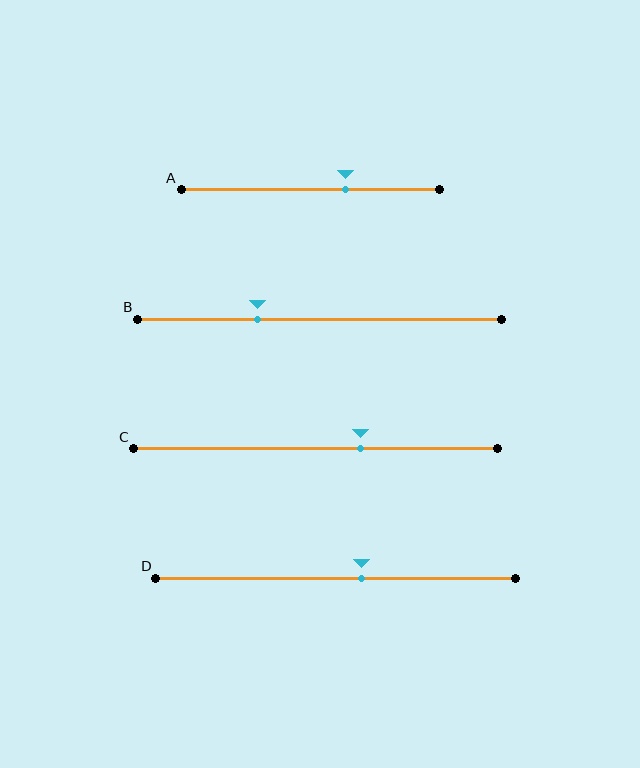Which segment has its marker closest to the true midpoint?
Segment D has its marker closest to the true midpoint.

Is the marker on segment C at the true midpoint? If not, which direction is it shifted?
No, the marker on segment C is shifted to the right by about 12% of the segment length.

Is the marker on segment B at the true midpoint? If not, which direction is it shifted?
No, the marker on segment B is shifted to the left by about 17% of the segment length.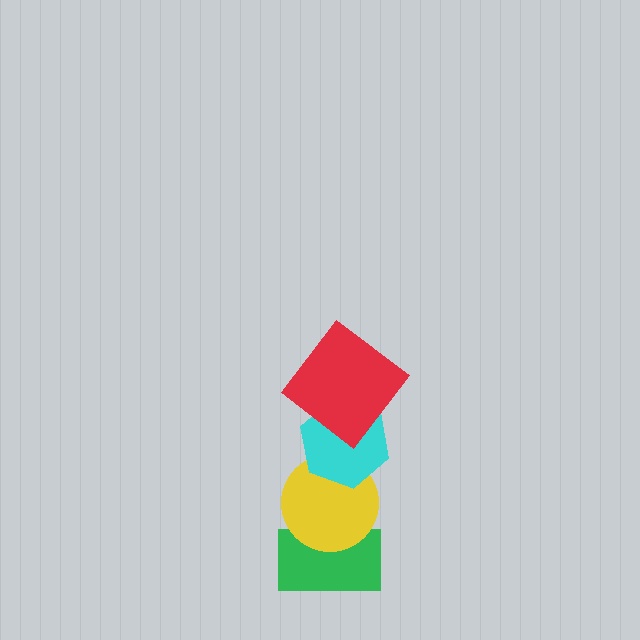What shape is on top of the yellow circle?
The cyan hexagon is on top of the yellow circle.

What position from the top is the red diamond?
The red diamond is 1st from the top.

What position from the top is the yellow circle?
The yellow circle is 3rd from the top.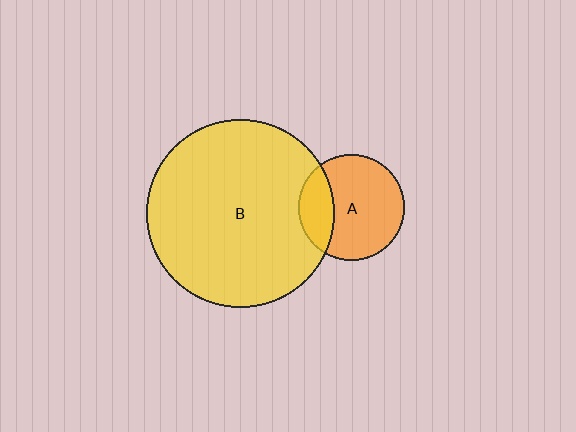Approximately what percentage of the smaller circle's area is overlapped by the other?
Approximately 25%.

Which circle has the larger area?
Circle B (yellow).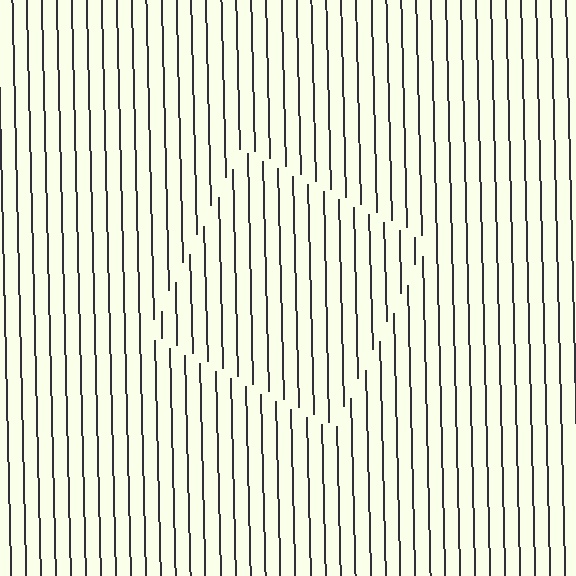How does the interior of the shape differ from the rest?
The interior of the shape contains the same grating, shifted by half a period — the contour is defined by the phase discontinuity where line-ends from the inner and outer gratings abut.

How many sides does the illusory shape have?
4 sides — the line-ends trace a square.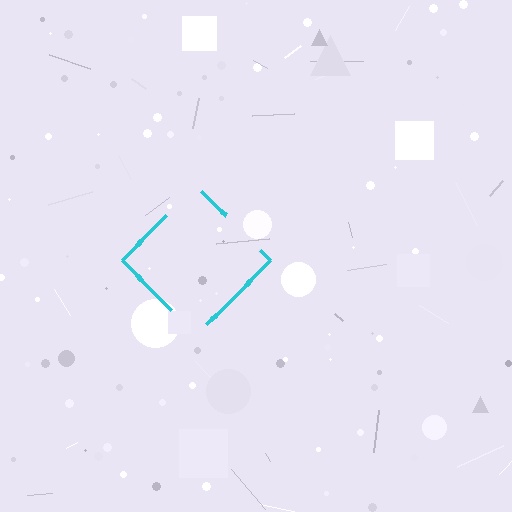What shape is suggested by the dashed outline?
The dashed outline suggests a diamond.